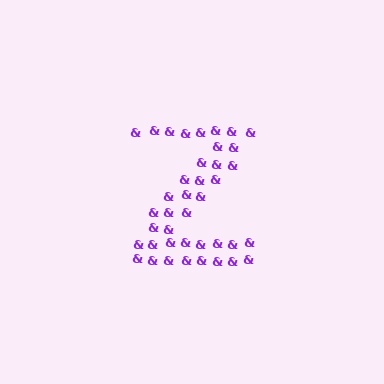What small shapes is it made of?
It is made of small ampersands.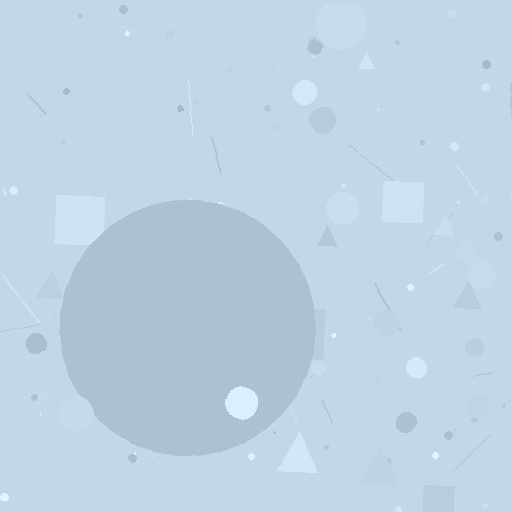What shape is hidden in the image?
A circle is hidden in the image.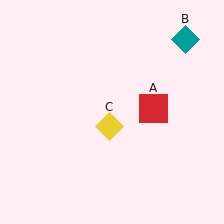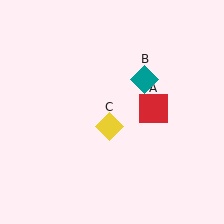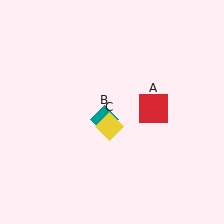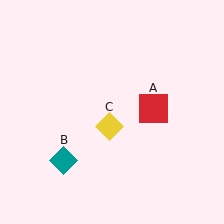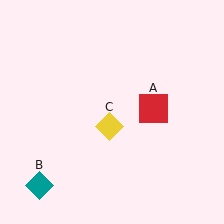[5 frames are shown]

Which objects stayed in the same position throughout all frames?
Red square (object A) and yellow diamond (object C) remained stationary.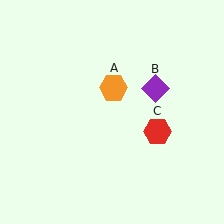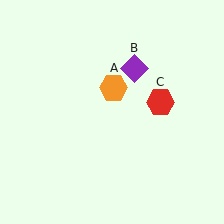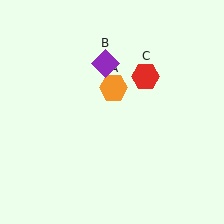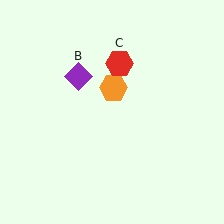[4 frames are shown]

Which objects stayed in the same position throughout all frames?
Orange hexagon (object A) remained stationary.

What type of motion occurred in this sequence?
The purple diamond (object B), red hexagon (object C) rotated counterclockwise around the center of the scene.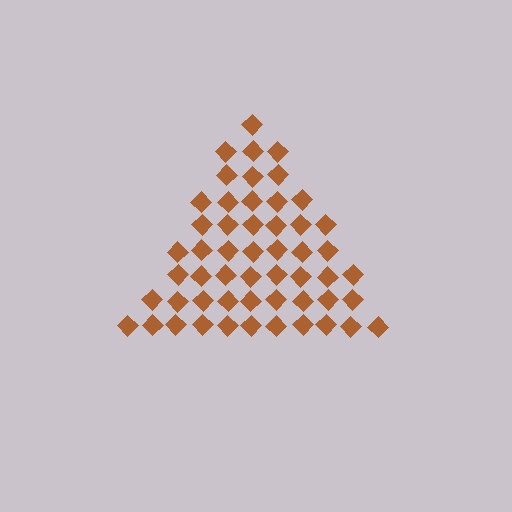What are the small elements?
The small elements are diamonds.